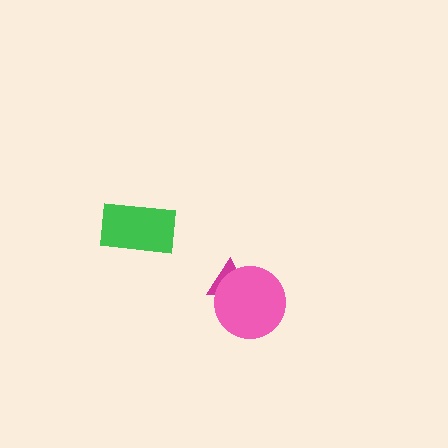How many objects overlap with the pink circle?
1 object overlaps with the pink circle.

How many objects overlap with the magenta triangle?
1 object overlaps with the magenta triangle.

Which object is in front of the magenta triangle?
The pink circle is in front of the magenta triangle.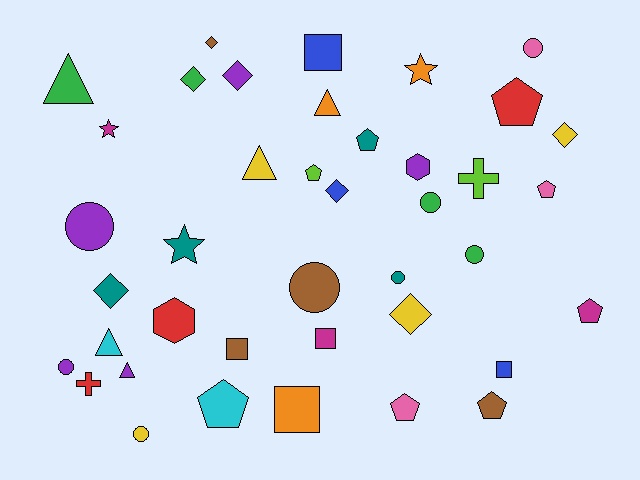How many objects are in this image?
There are 40 objects.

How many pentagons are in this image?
There are 8 pentagons.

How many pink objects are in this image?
There are 3 pink objects.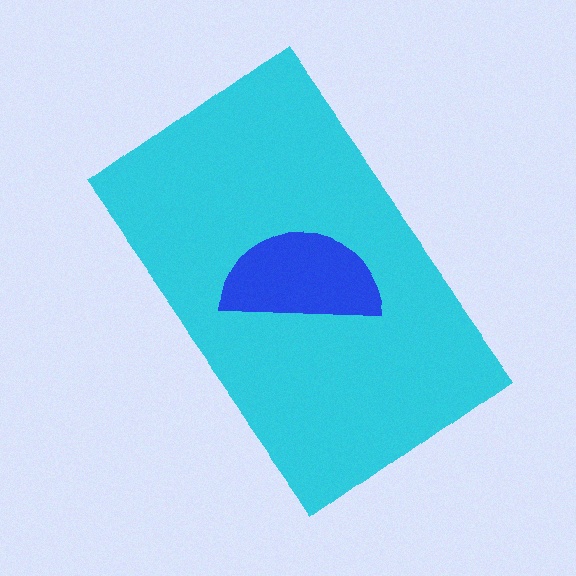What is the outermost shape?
The cyan rectangle.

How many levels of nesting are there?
2.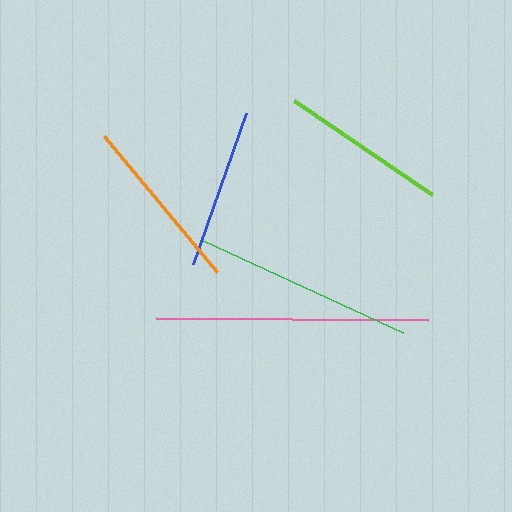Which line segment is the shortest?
The blue line is the shortest at approximately 160 pixels.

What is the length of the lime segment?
The lime segment is approximately 167 pixels long.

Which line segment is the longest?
The pink line is the longest at approximately 272 pixels.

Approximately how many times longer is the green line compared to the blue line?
The green line is approximately 1.4 times the length of the blue line.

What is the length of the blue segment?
The blue segment is approximately 160 pixels long.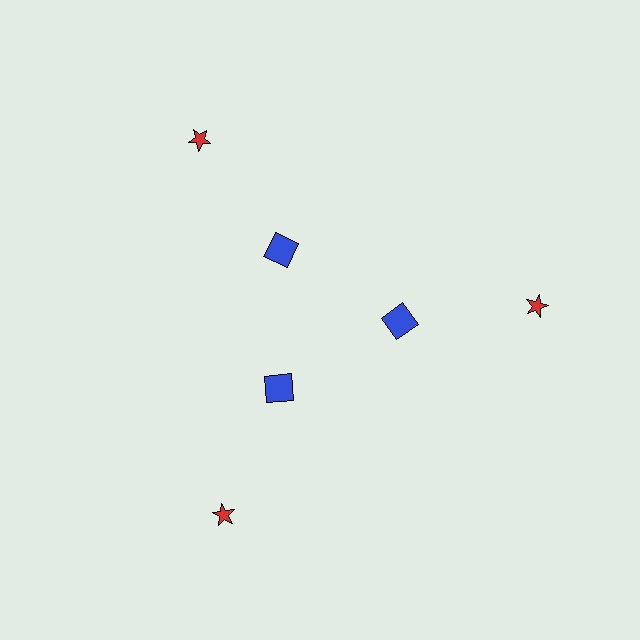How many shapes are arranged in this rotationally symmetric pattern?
There are 6 shapes, arranged in 3 groups of 2.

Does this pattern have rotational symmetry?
Yes, this pattern has 3-fold rotational symmetry. It looks the same after rotating 120 degrees around the center.